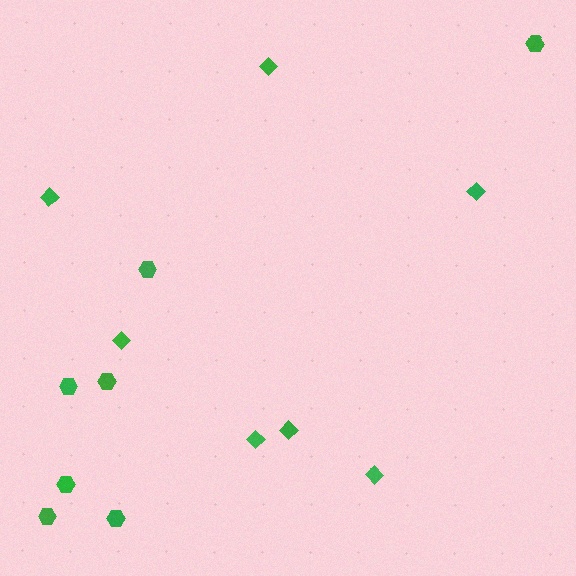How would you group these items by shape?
There are 2 groups: one group of diamonds (7) and one group of hexagons (7).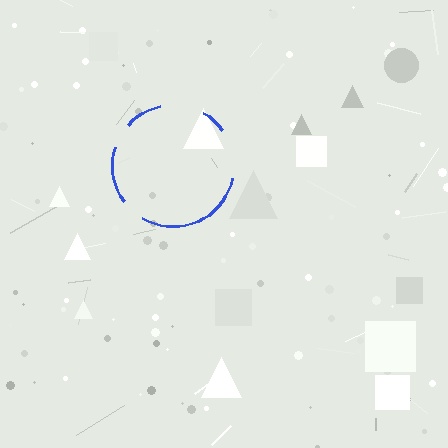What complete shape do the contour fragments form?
The contour fragments form a circle.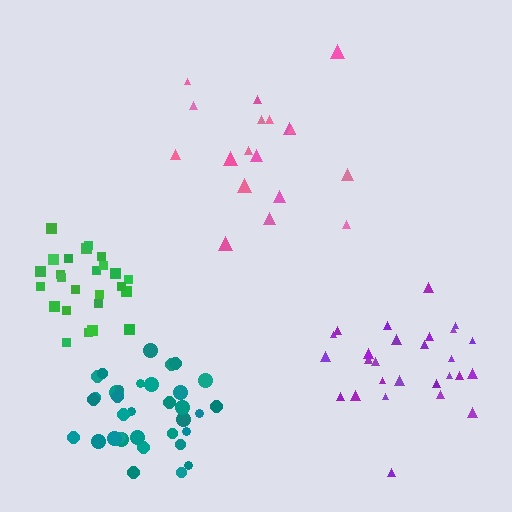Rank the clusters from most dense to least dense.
green, teal, purple, pink.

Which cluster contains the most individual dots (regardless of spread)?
Teal (34).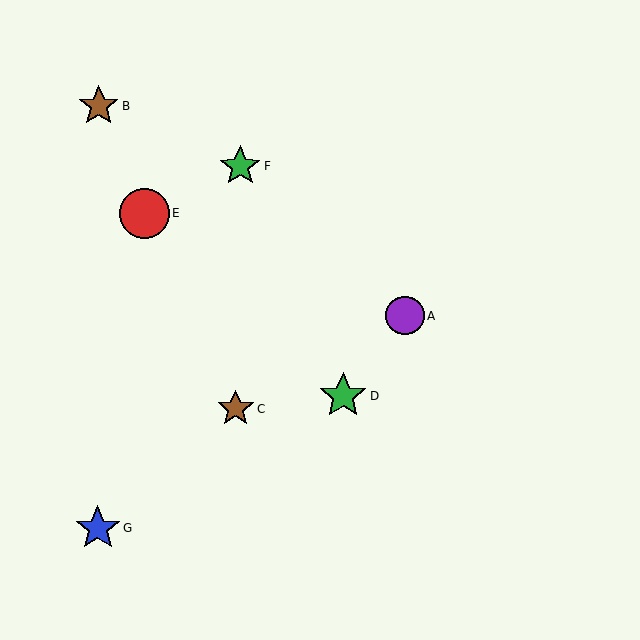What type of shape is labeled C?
Shape C is a brown star.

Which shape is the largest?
The red circle (labeled E) is the largest.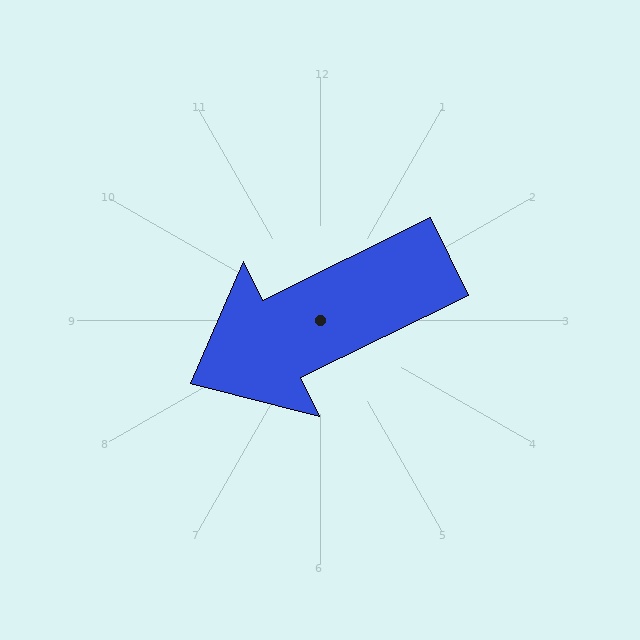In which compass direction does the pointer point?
Southwest.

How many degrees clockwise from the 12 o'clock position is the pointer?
Approximately 244 degrees.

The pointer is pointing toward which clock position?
Roughly 8 o'clock.